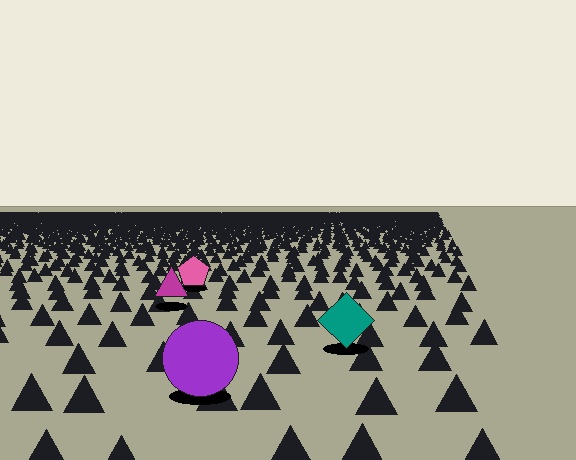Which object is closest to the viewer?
The purple circle is closest. The texture marks near it are larger and more spread out.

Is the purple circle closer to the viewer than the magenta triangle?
Yes. The purple circle is closer — you can tell from the texture gradient: the ground texture is coarser near it.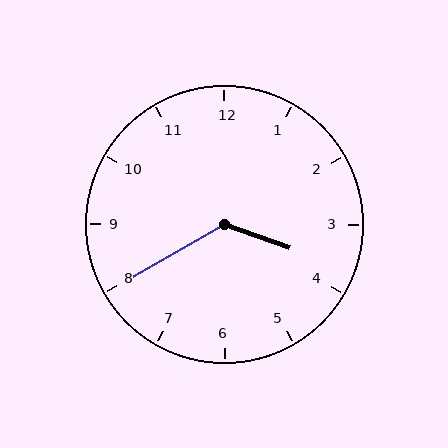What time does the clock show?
3:40.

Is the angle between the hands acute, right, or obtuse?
It is obtuse.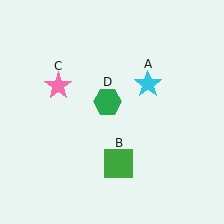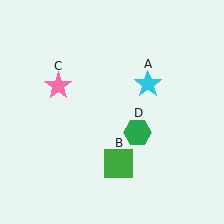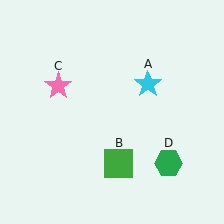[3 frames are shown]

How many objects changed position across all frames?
1 object changed position: green hexagon (object D).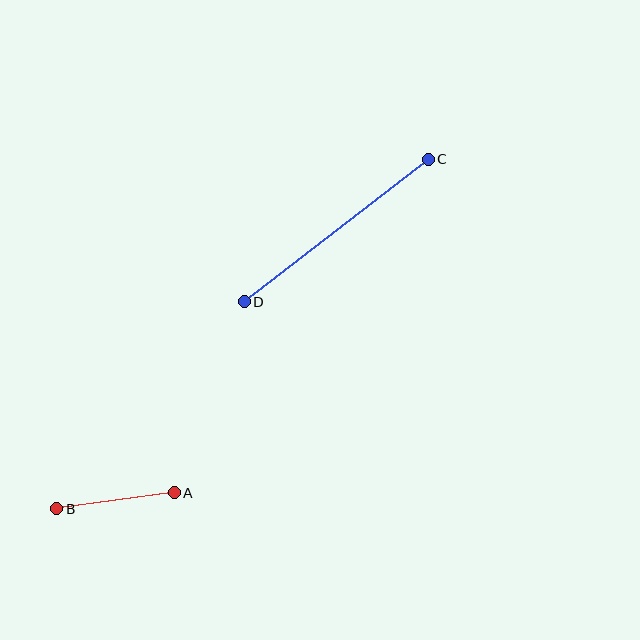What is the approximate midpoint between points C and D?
The midpoint is at approximately (336, 230) pixels.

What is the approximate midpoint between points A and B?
The midpoint is at approximately (116, 501) pixels.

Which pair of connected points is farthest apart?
Points C and D are farthest apart.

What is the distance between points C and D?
The distance is approximately 233 pixels.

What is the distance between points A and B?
The distance is approximately 119 pixels.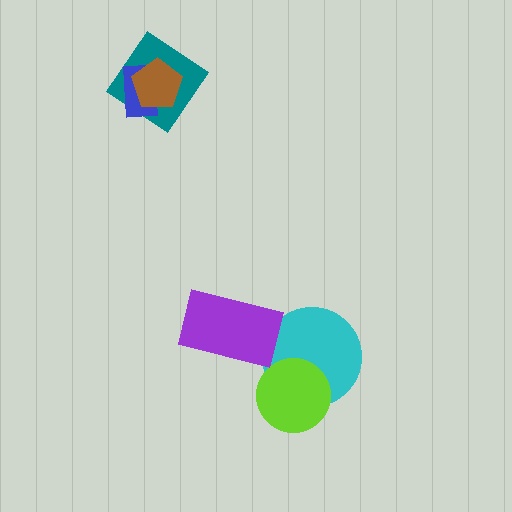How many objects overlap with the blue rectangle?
2 objects overlap with the blue rectangle.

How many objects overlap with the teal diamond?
2 objects overlap with the teal diamond.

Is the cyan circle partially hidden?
Yes, it is partially covered by another shape.